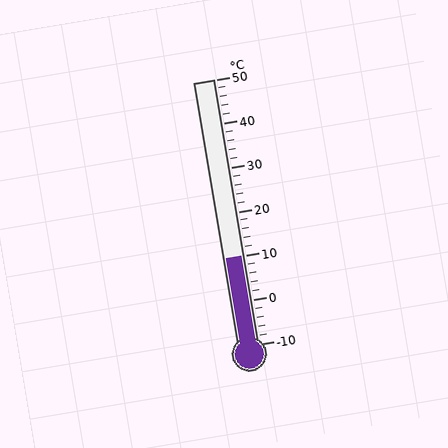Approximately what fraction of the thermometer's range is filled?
The thermometer is filled to approximately 35% of its range.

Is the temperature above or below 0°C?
The temperature is above 0°C.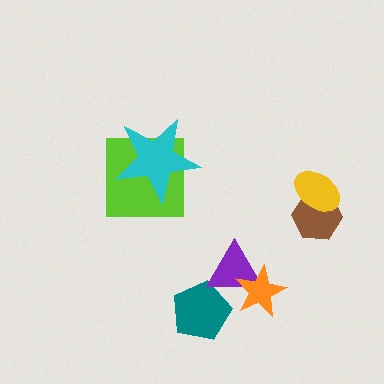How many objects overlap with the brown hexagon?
1 object overlaps with the brown hexagon.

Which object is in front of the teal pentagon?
The purple triangle is in front of the teal pentagon.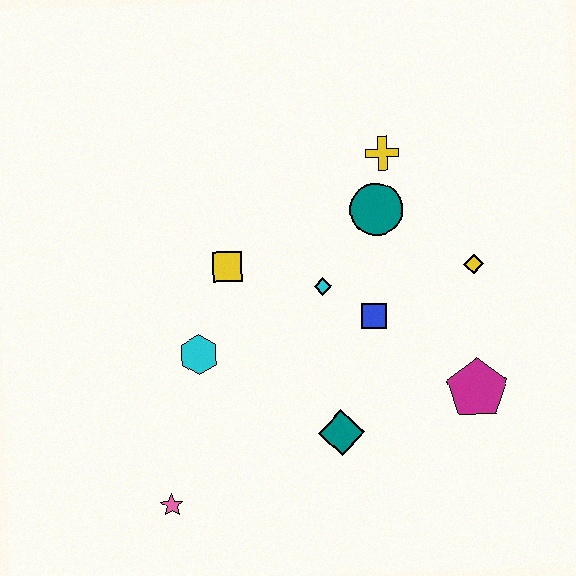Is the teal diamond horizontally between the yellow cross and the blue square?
No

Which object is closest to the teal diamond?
The blue square is closest to the teal diamond.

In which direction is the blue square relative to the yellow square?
The blue square is to the right of the yellow square.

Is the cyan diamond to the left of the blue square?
Yes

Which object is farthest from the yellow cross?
The pink star is farthest from the yellow cross.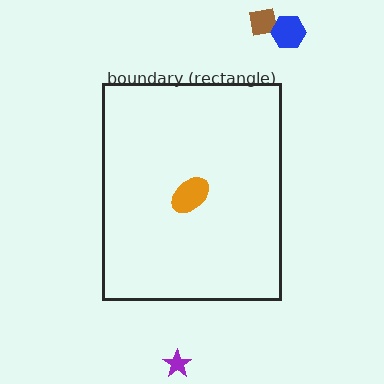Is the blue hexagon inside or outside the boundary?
Outside.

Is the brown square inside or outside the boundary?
Outside.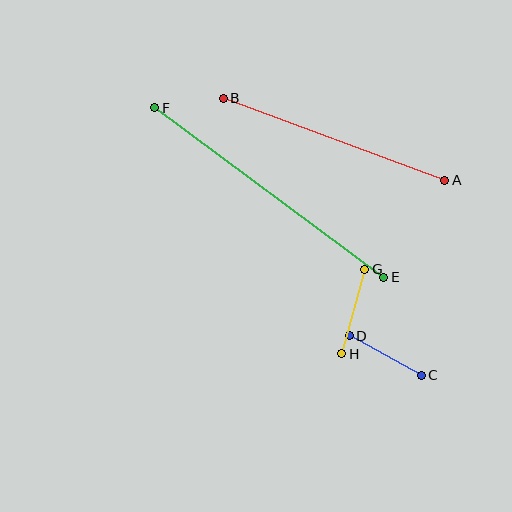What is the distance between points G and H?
The distance is approximately 88 pixels.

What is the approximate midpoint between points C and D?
The midpoint is at approximately (385, 356) pixels.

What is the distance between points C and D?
The distance is approximately 82 pixels.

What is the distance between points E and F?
The distance is approximately 285 pixels.